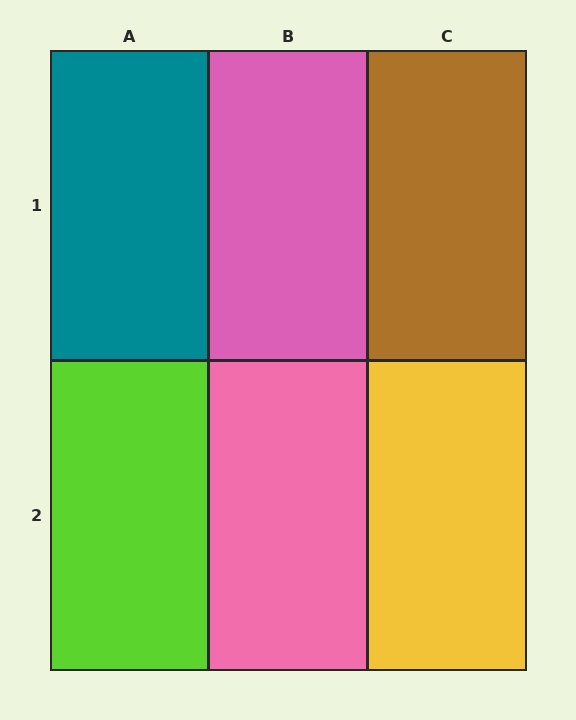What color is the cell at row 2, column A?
Lime.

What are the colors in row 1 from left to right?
Teal, pink, brown.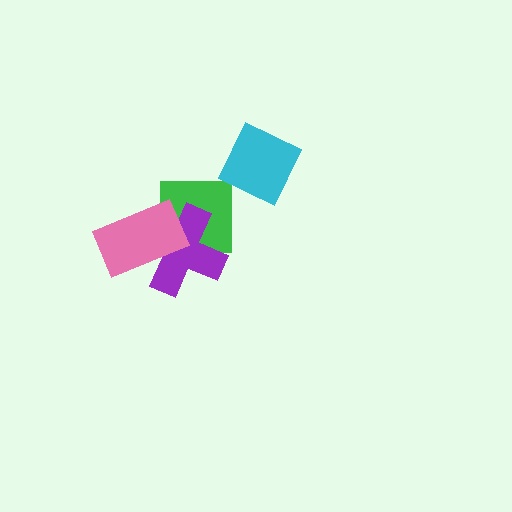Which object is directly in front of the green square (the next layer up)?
The purple cross is directly in front of the green square.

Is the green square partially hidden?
Yes, it is partially covered by another shape.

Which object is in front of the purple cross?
The pink rectangle is in front of the purple cross.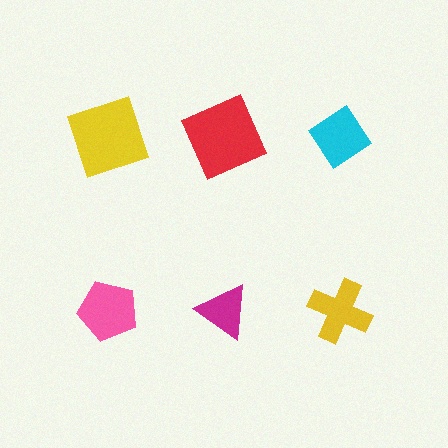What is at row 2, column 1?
A pink pentagon.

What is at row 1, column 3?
A cyan diamond.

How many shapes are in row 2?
3 shapes.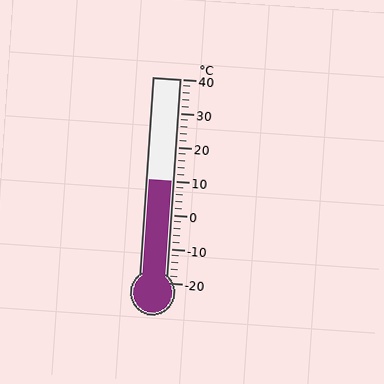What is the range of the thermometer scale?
The thermometer scale ranges from -20°C to 40°C.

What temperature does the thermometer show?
The thermometer shows approximately 10°C.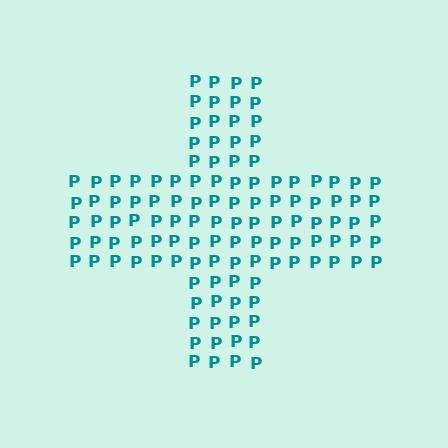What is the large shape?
The large shape is a cross.